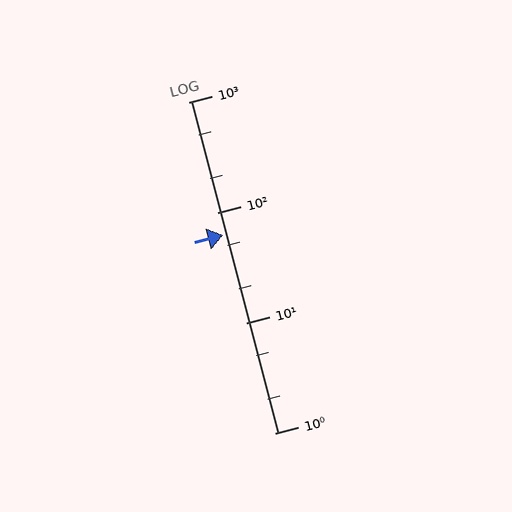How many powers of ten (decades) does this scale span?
The scale spans 3 decades, from 1 to 1000.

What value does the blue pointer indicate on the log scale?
The pointer indicates approximately 62.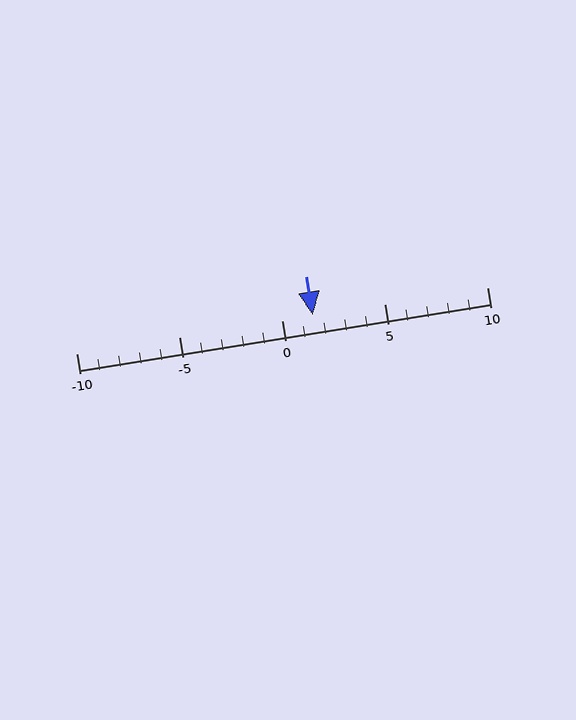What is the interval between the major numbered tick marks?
The major tick marks are spaced 5 units apart.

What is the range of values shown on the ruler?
The ruler shows values from -10 to 10.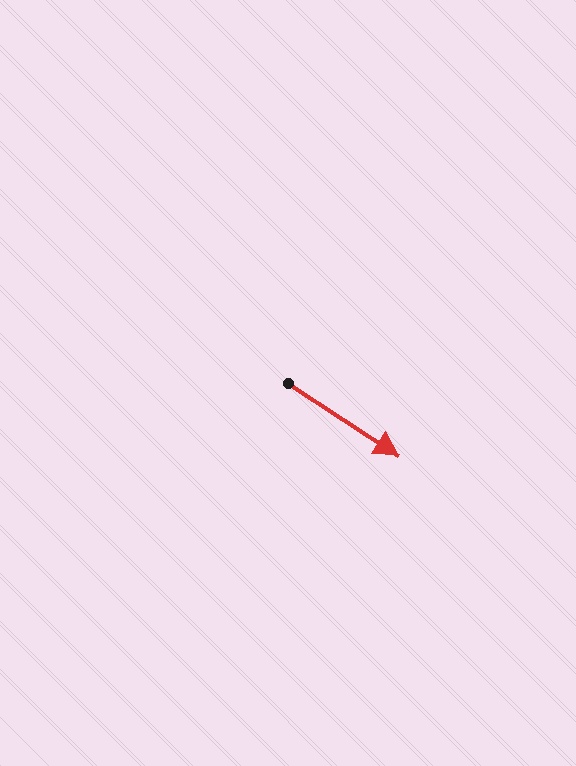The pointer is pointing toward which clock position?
Roughly 4 o'clock.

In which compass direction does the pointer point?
Southeast.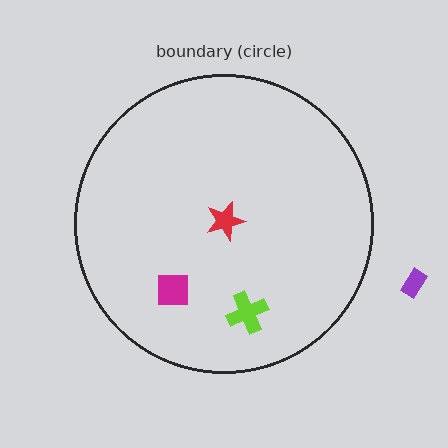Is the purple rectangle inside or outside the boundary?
Outside.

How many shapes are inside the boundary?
3 inside, 1 outside.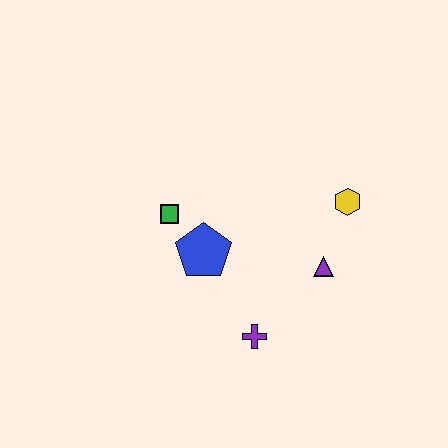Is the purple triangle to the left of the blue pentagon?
No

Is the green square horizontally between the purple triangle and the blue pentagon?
No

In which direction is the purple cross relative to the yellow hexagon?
The purple cross is below the yellow hexagon.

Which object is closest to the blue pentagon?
The green square is closest to the blue pentagon.